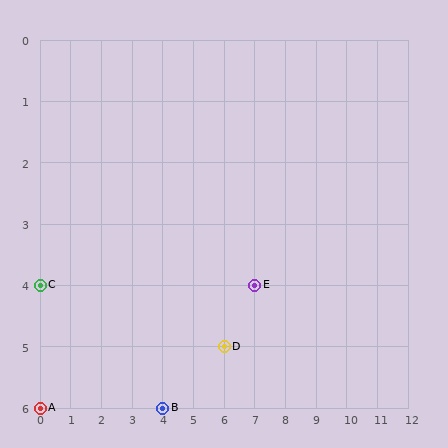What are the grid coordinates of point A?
Point A is at grid coordinates (0, 6).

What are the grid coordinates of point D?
Point D is at grid coordinates (6, 5).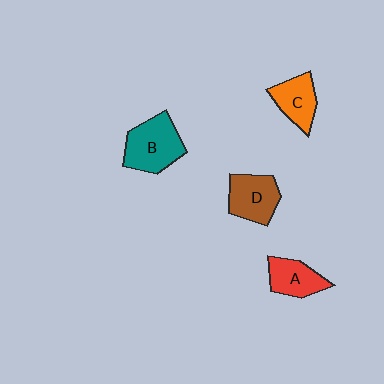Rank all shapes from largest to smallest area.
From largest to smallest: B (teal), D (brown), A (red), C (orange).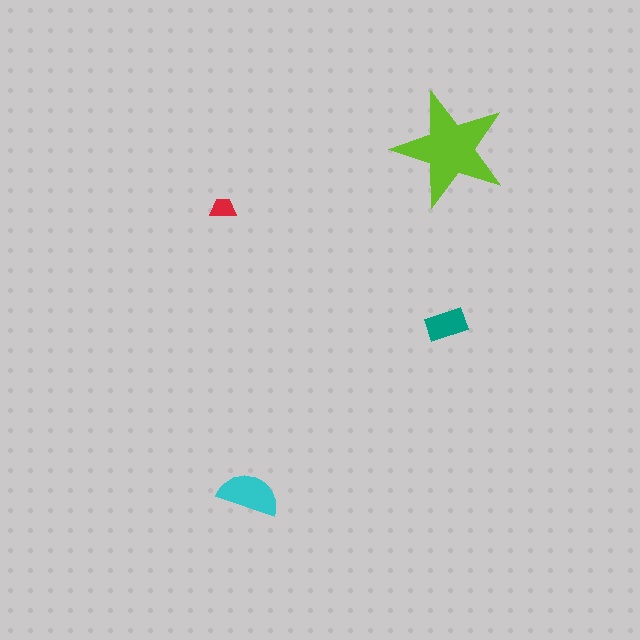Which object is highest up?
The lime star is topmost.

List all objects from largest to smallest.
The lime star, the cyan semicircle, the teal rectangle, the red trapezoid.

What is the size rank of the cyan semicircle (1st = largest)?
2nd.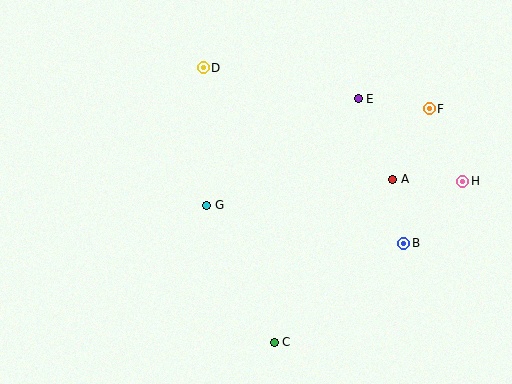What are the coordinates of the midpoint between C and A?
The midpoint between C and A is at (333, 261).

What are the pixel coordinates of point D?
Point D is at (203, 68).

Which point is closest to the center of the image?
Point G at (207, 205) is closest to the center.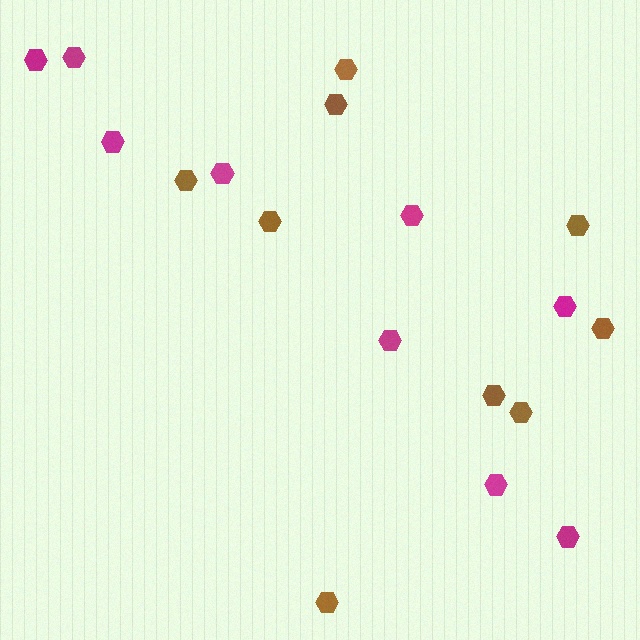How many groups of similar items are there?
There are 2 groups: one group of brown hexagons (9) and one group of magenta hexagons (9).